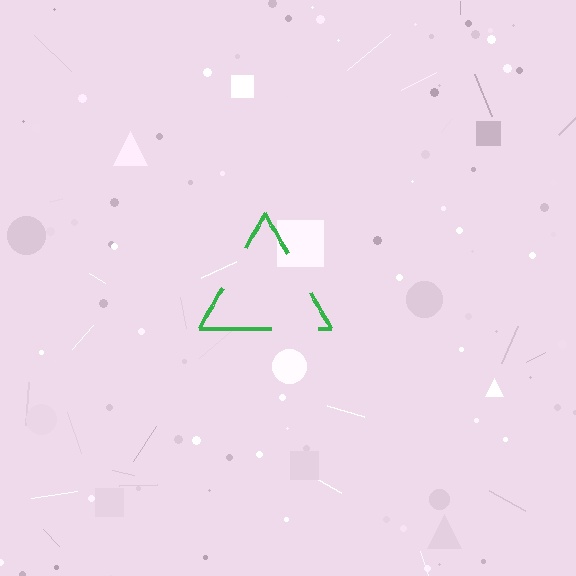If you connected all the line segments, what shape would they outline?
They would outline a triangle.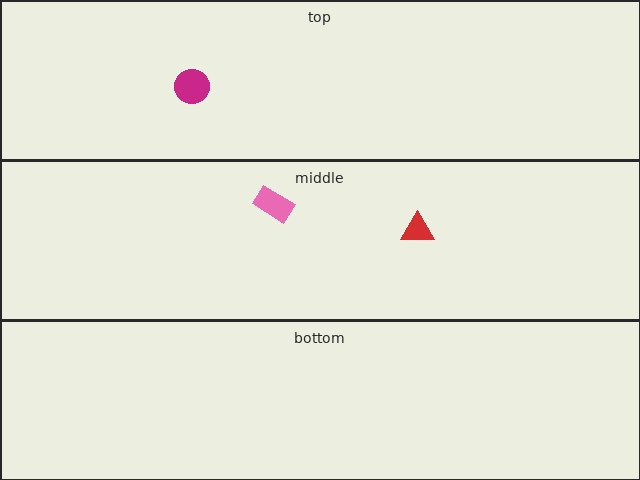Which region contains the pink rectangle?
The middle region.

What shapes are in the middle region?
The red triangle, the pink rectangle.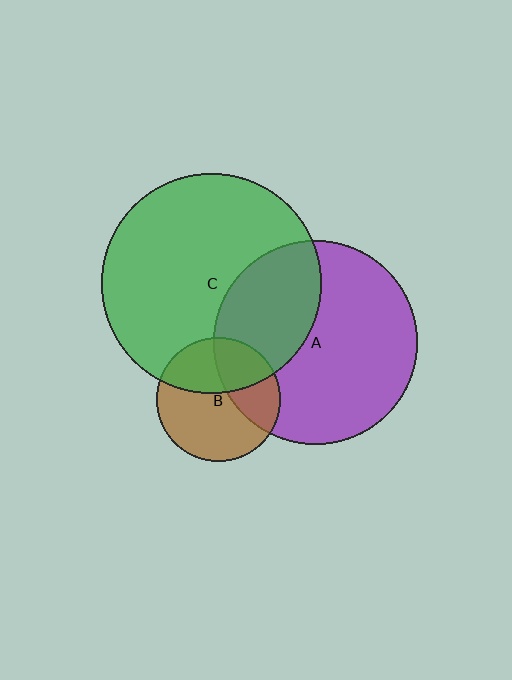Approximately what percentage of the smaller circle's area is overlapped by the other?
Approximately 35%.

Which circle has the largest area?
Circle C (green).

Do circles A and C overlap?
Yes.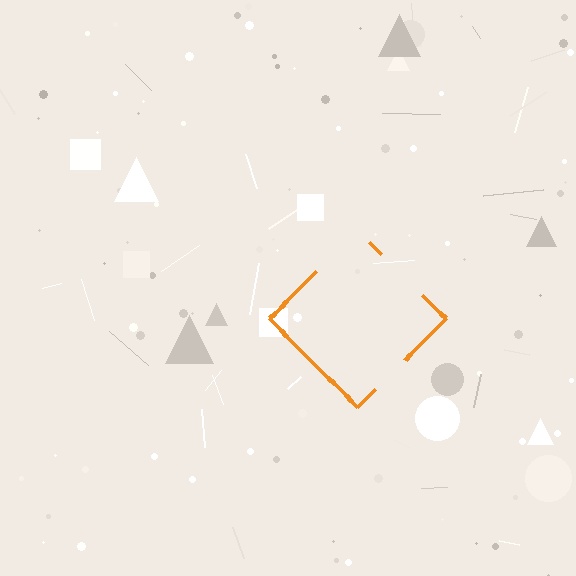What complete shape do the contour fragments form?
The contour fragments form a diamond.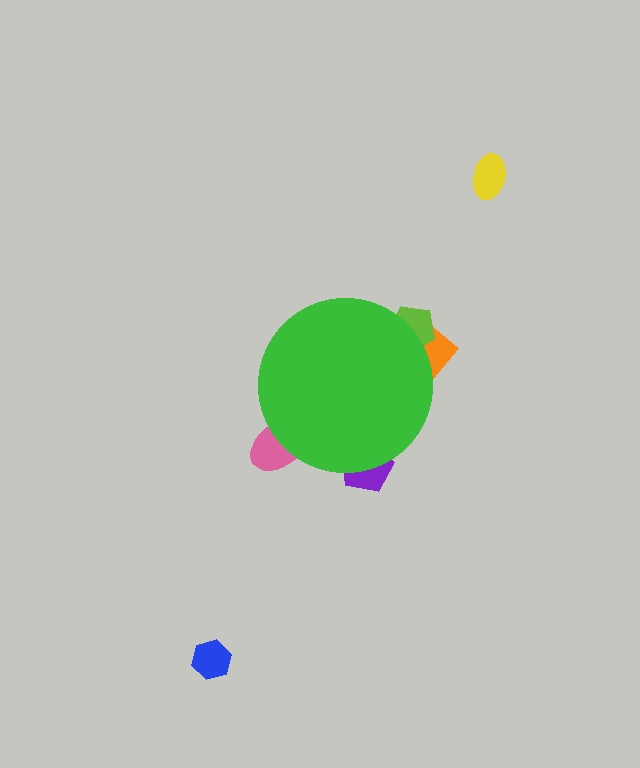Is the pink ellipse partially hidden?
Yes, the pink ellipse is partially hidden behind the green circle.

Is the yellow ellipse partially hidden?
No, the yellow ellipse is fully visible.